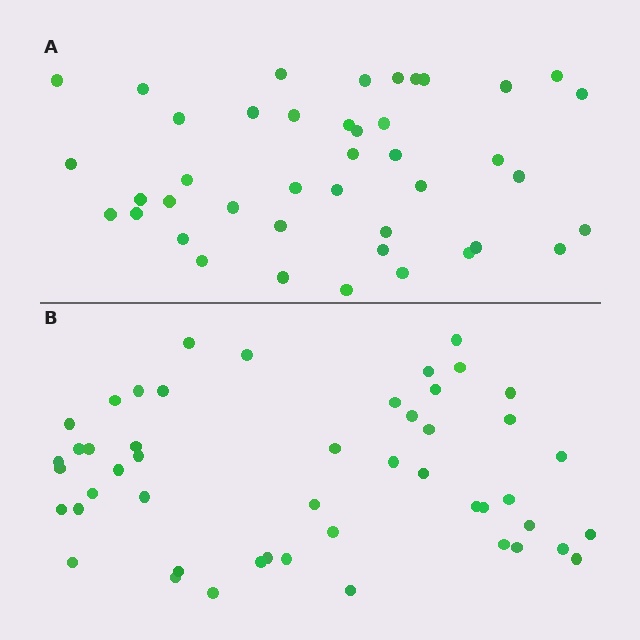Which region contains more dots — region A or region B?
Region B (the bottom region) has more dots.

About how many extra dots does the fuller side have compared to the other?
Region B has roughly 8 or so more dots than region A.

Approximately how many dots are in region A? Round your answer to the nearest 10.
About 40 dots. (The exact count is 42, which rounds to 40.)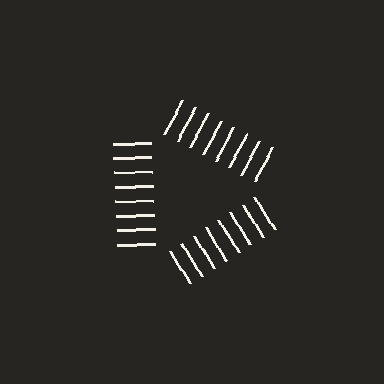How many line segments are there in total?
24 — 8 along each of the 3 edges.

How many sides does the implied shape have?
3 sides — the line-ends trace a triangle.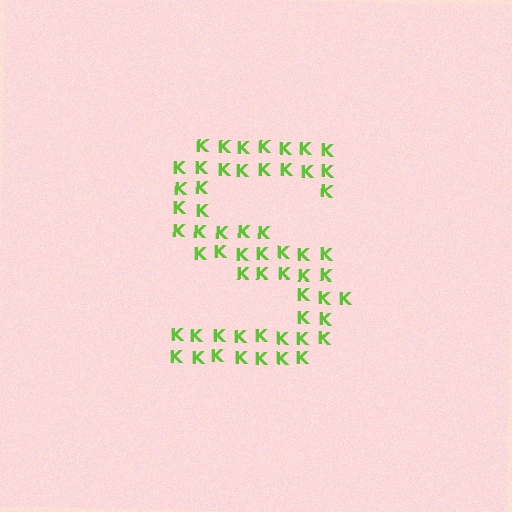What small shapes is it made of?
It is made of small letter K's.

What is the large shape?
The large shape is the letter S.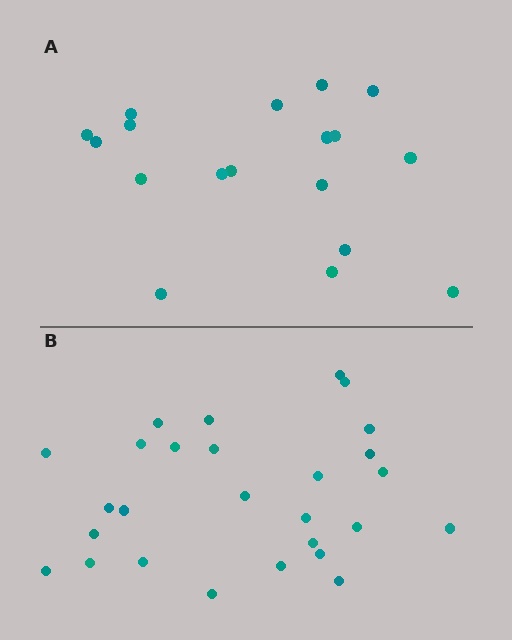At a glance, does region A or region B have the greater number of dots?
Region B (the bottom region) has more dots.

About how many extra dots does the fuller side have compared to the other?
Region B has roughly 8 or so more dots than region A.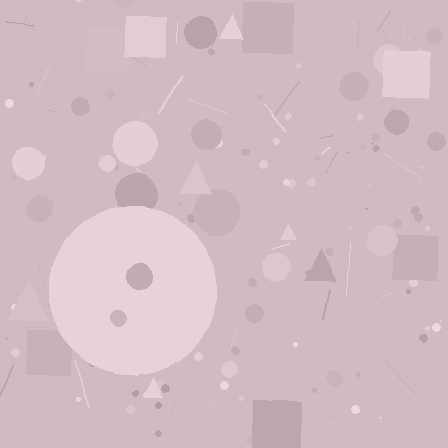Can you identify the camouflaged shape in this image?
The camouflaged shape is a circle.